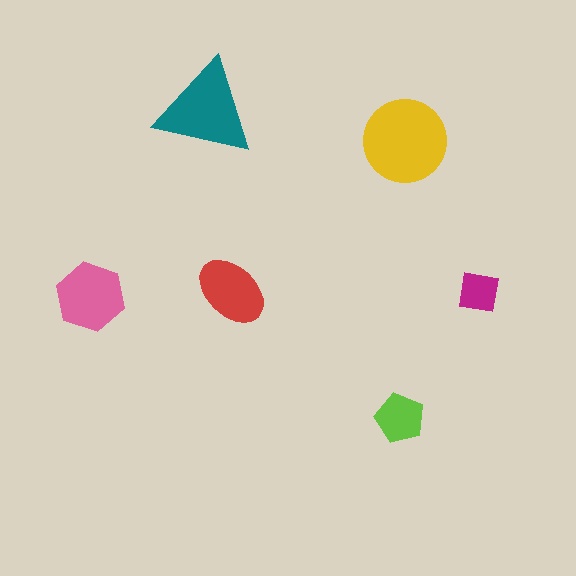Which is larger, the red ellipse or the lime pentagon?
The red ellipse.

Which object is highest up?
The teal triangle is topmost.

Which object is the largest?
The yellow circle.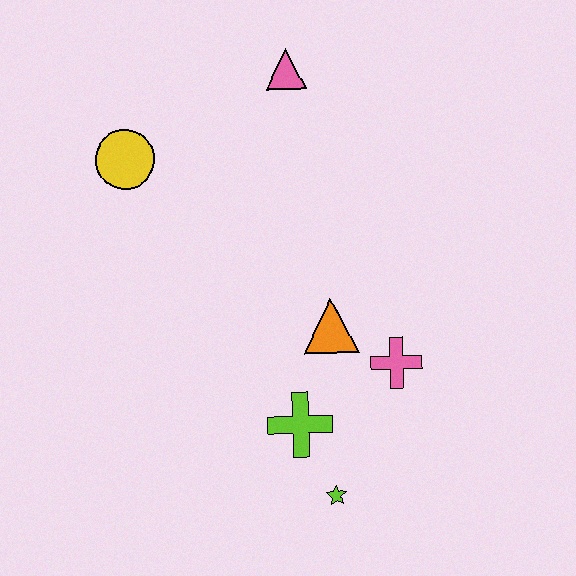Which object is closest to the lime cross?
The lime star is closest to the lime cross.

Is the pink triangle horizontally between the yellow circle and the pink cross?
Yes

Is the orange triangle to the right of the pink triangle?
Yes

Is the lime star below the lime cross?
Yes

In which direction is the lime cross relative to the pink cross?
The lime cross is to the left of the pink cross.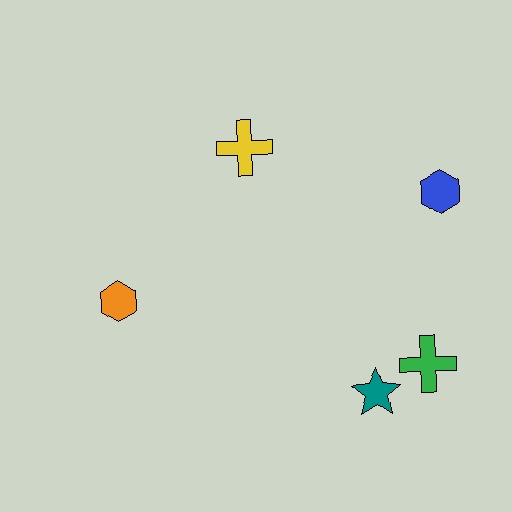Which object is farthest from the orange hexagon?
The blue hexagon is farthest from the orange hexagon.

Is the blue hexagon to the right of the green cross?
Yes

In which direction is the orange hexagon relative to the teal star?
The orange hexagon is to the left of the teal star.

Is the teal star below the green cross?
Yes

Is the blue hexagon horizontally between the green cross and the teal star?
No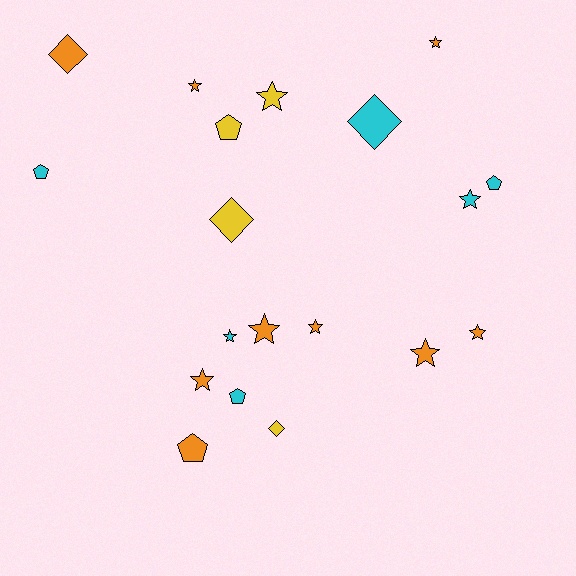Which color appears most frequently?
Orange, with 9 objects.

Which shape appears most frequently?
Star, with 10 objects.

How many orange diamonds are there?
There is 1 orange diamond.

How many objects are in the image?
There are 19 objects.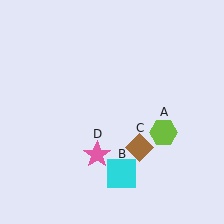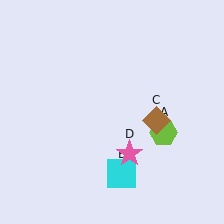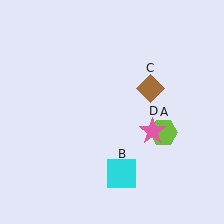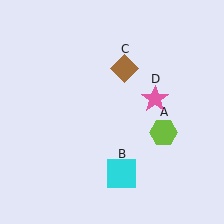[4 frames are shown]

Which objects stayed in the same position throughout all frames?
Lime hexagon (object A) and cyan square (object B) remained stationary.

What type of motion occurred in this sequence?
The brown diamond (object C), pink star (object D) rotated counterclockwise around the center of the scene.